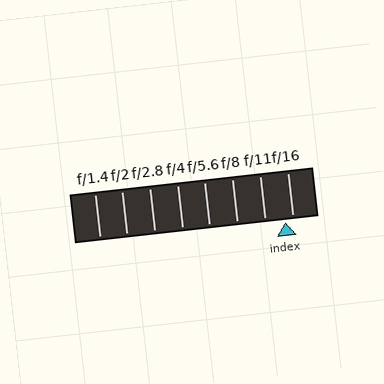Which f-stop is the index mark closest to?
The index mark is closest to f/16.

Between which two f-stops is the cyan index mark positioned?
The index mark is between f/11 and f/16.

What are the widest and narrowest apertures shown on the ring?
The widest aperture shown is f/1.4 and the narrowest is f/16.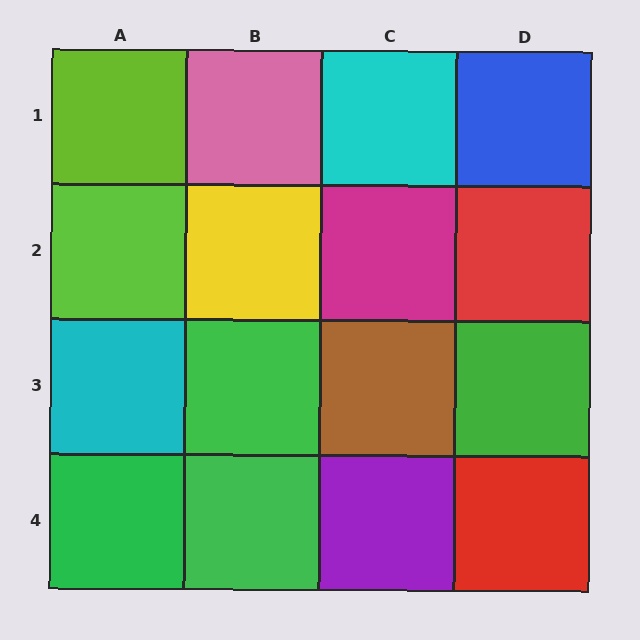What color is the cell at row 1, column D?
Blue.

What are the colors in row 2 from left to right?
Lime, yellow, magenta, red.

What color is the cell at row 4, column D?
Red.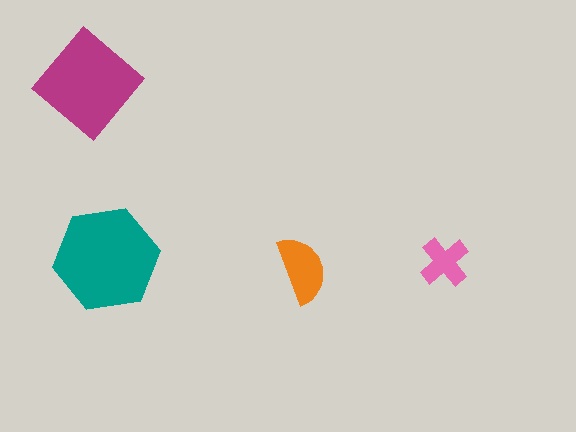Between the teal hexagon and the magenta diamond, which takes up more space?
The teal hexagon.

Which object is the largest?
The teal hexagon.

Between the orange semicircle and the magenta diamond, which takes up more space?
The magenta diamond.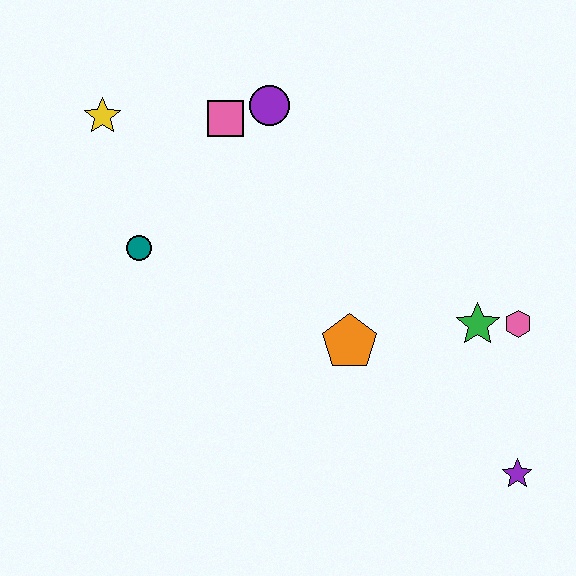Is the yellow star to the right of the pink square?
No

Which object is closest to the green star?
The pink hexagon is closest to the green star.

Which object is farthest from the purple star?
The yellow star is farthest from the purple star.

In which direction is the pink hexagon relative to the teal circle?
The pink hexagon is to the right of the teal circle.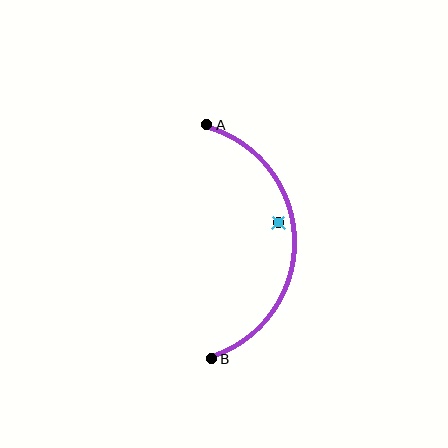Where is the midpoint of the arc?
The arc midpoint is the point on the curve farthest from the straight line joining A and B. It sits to the right of that line.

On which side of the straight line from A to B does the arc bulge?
The arc bulges to the right of the straight line connecting A and B.